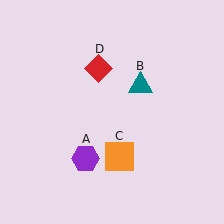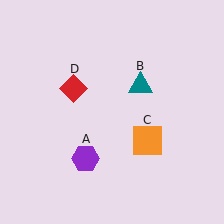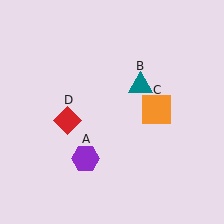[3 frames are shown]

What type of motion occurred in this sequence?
The orange square (object C), red diamond (object D) rotated counterclockwise around the center of the scene.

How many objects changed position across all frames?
2 objects changed position: orange square (object C), red diamond (object D).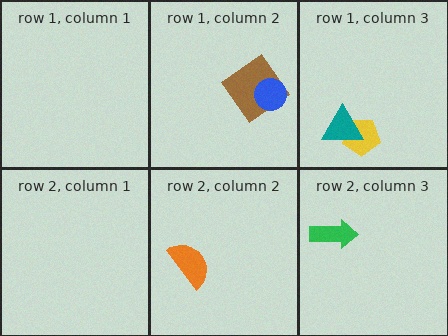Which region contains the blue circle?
The row 1, column 2 region.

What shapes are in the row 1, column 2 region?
The brown diamond, the blue circle.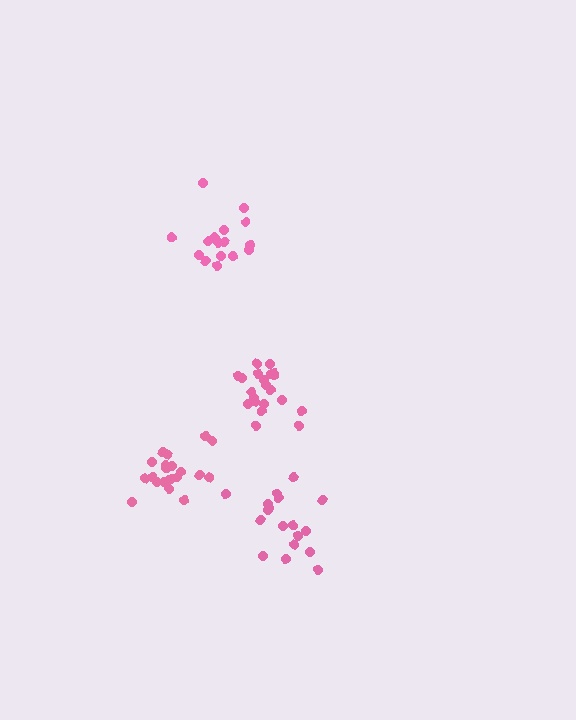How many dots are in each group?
Group 1: 18 dots, Group 2: 20 dots, Group 3: 21 dots, Group 4: 16 dots (75 total).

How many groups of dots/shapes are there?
There are 4 groups.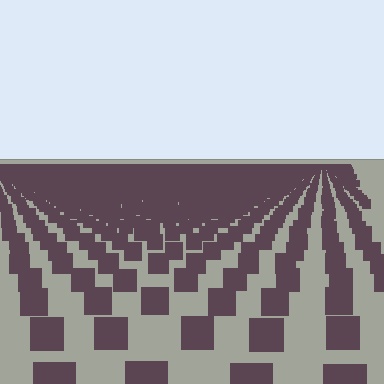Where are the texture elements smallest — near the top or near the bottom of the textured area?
Near the top.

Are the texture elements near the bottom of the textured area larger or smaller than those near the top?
Larger. Near the bottom, elements are closer to the viewer and appear at a bigger on-screen size.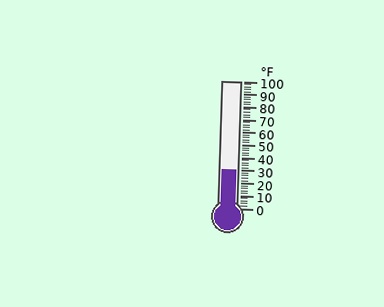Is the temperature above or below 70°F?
The temperature is below 70°F.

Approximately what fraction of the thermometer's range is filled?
The thermometer is filled to approximately 30% of its range.